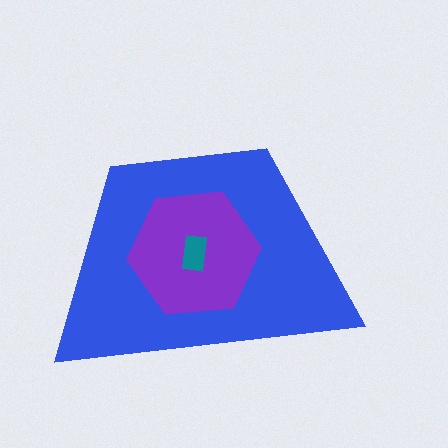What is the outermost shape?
The blue trapezoid.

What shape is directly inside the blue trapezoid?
The purple hexagon.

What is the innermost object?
The teal rectangle.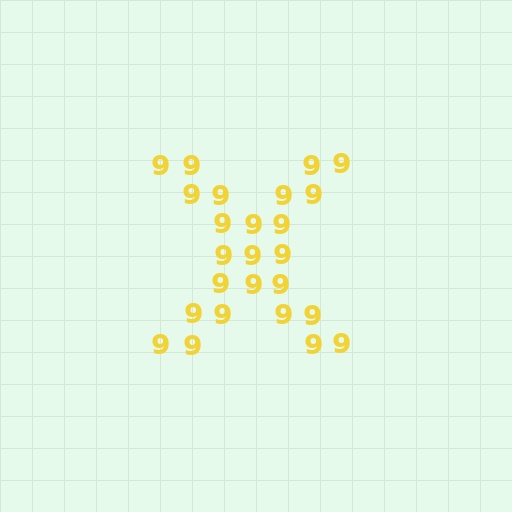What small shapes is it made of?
It is made of small digit 9's.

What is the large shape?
The large shape is the letter X.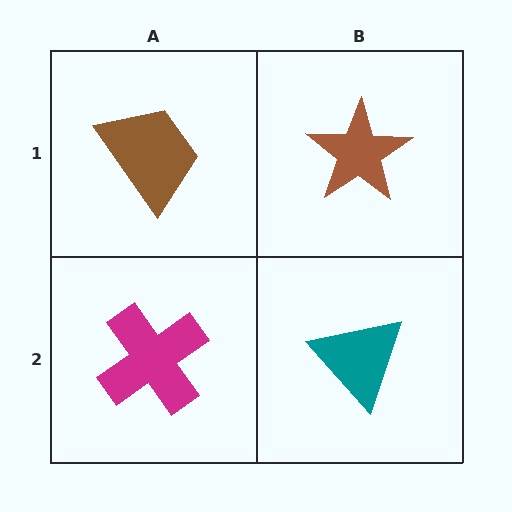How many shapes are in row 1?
2 shapes.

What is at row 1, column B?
A brown star.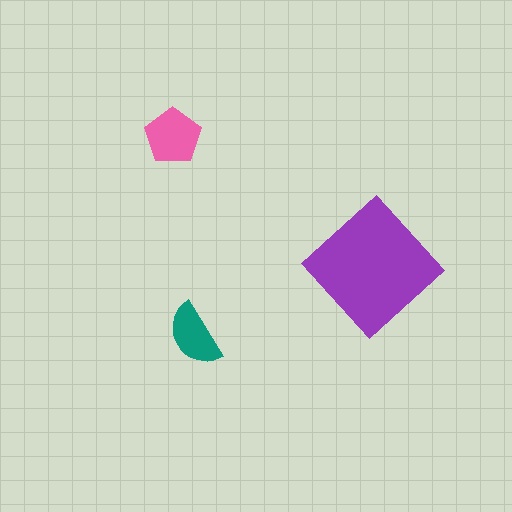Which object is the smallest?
The teal semicircle.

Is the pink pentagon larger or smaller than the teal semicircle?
Larger.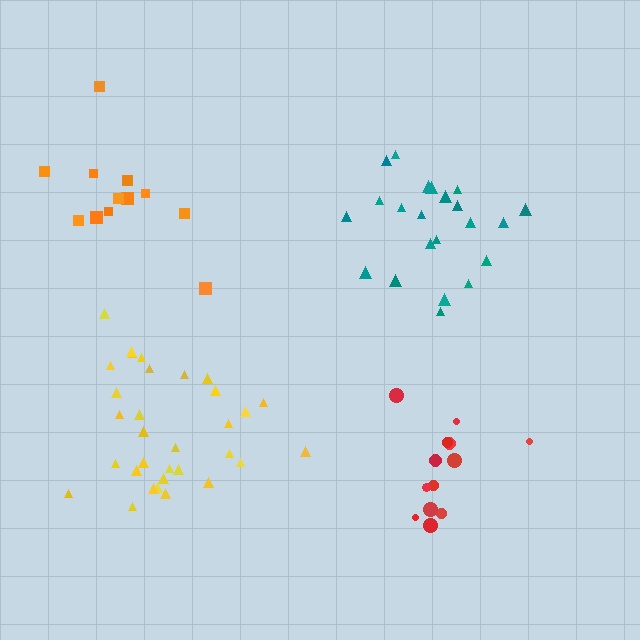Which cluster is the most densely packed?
Teal.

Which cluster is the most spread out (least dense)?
Red.